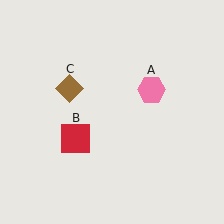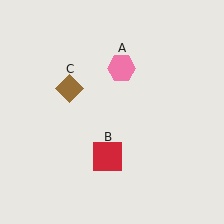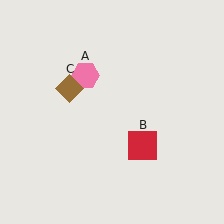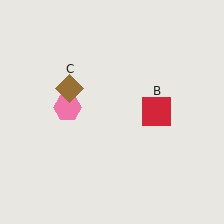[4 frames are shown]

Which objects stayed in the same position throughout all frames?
Brown diamond (object C) remained stationary.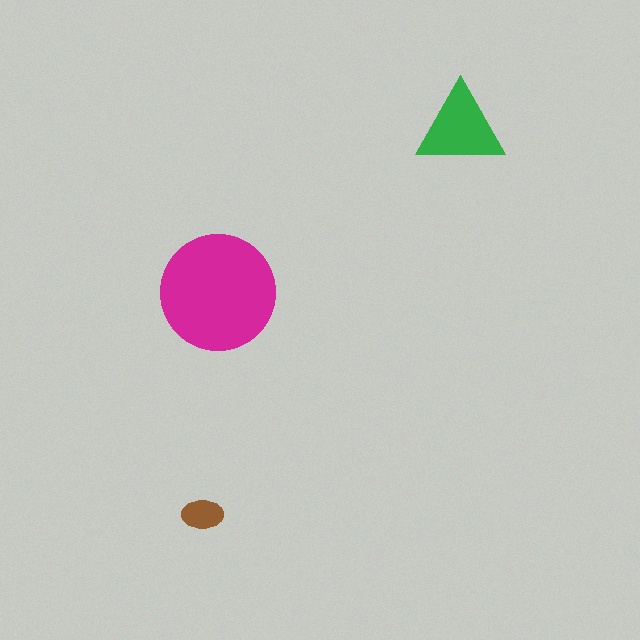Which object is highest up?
The green triangle is topmost.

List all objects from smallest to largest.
The brown ellipse, the green triangle, the magenta circle.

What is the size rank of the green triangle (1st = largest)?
2nd.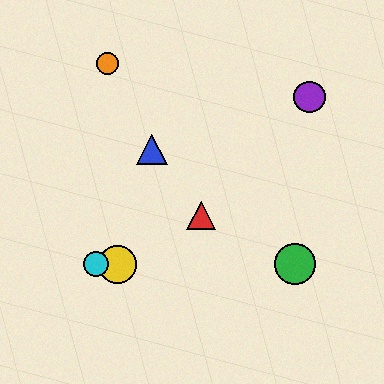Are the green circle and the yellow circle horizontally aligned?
Yes, both are at y≈264.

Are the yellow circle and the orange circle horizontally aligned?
No, the yellow circle is at y≈264 and the orange circle is at y≈63.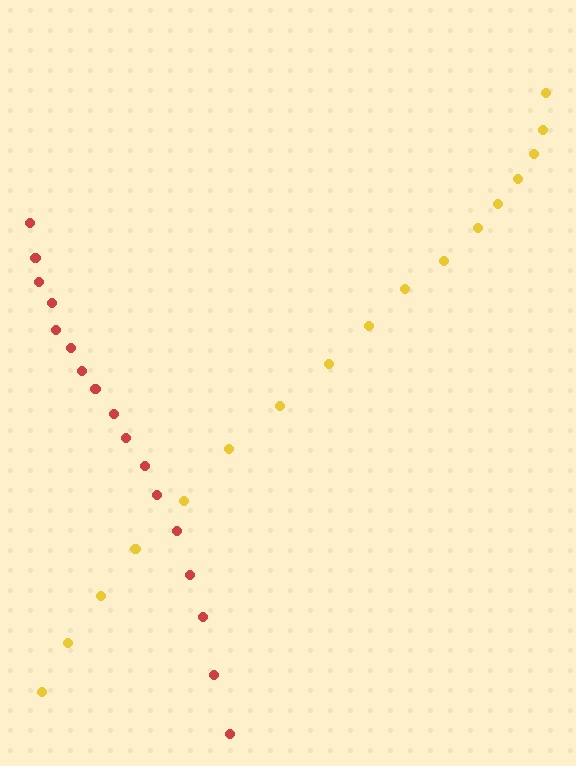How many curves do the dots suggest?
There are 2 distinct paths.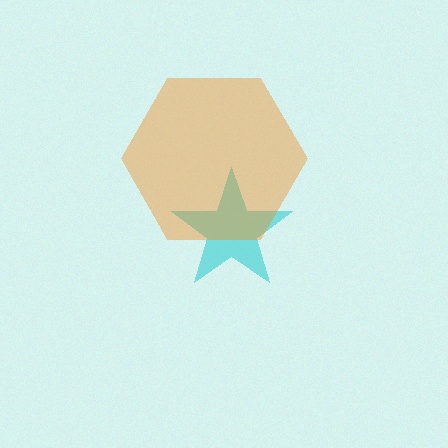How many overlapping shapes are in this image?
There are 2 overlapping shapes in the image.